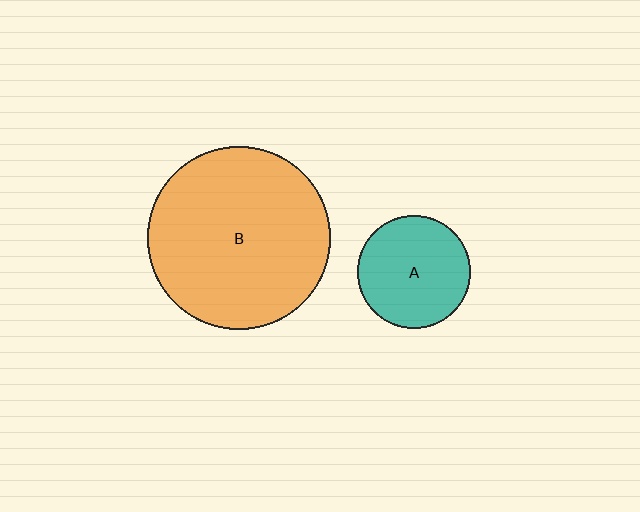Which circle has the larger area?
Circle B (orange).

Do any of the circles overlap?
No, none of the circles overlap.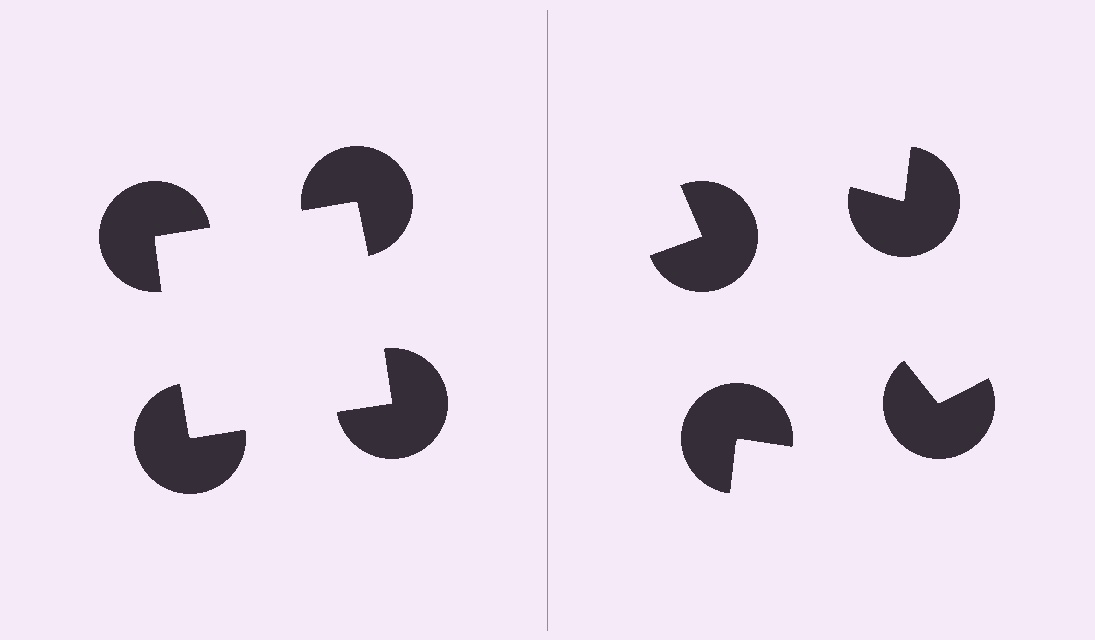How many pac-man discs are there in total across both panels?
8 — 4 on each side.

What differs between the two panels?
The pac-man discs are positioned identically on both sides; only the wedge orientations differ. On the left they align to a square; on the right they are misaligned.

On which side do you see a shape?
An illusory square appears on the left side. On the right side the wedge cuts are rotated, so no coherent shape forms.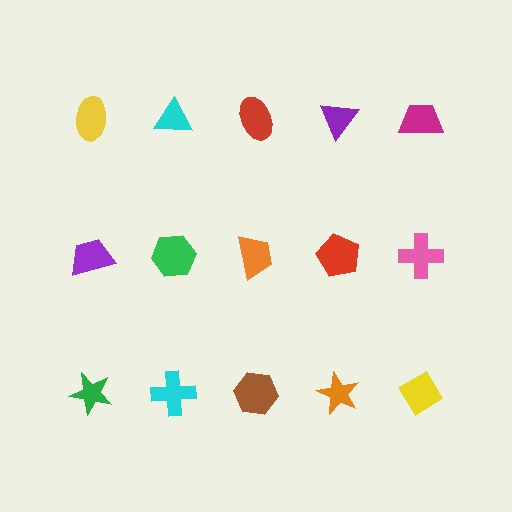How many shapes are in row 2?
5 shapes.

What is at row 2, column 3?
An orange trapezoid.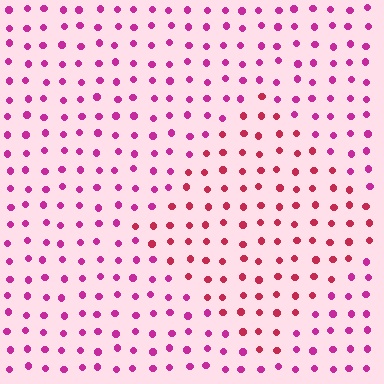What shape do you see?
I see a diamond.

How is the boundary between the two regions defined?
The boundary is defined purely by a slight shift in hue (about 30 degrees). Spacing, size, and orientation are identical on both sides.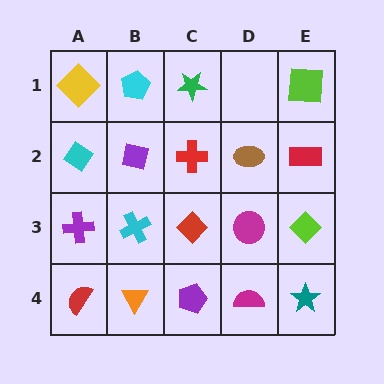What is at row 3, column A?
A purple cross.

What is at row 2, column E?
A red rectangle.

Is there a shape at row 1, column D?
No, that cell is empty.